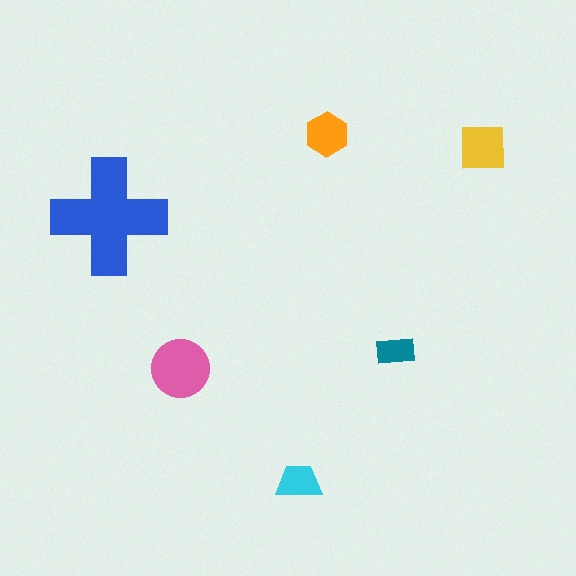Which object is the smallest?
The teal rectangle.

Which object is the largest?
The blue cross.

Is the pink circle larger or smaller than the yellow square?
Larger.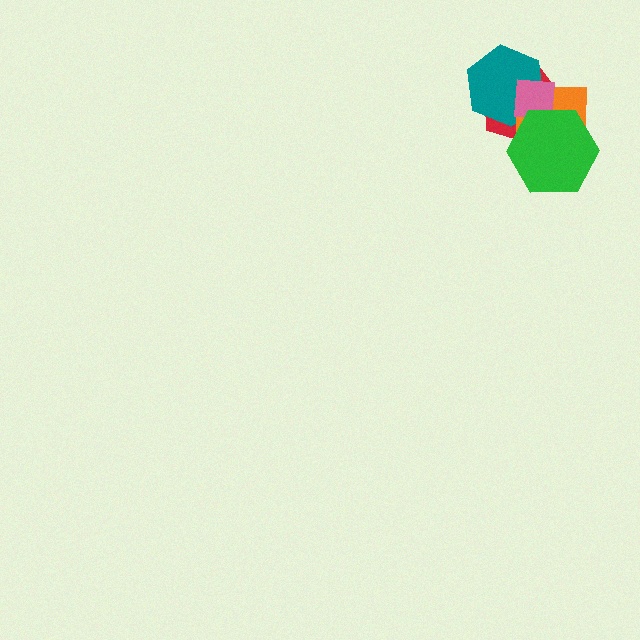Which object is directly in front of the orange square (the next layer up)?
The pink square is directly in front of the orange square.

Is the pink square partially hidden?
Yes, it is partially covered by another shape.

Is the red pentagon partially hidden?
Yes, it is partially covered by another shape.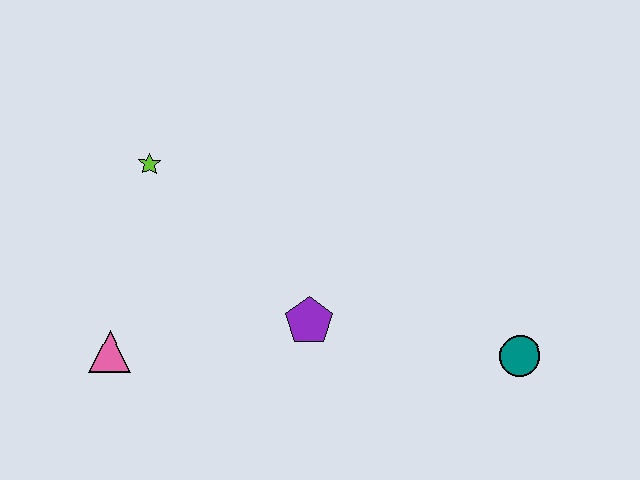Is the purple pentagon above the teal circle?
Yes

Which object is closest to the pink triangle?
The lime star is closest to the pink triangle.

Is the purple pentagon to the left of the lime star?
No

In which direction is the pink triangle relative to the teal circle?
The pink triangle is to the left of the teal circle.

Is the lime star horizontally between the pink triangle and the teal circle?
Yes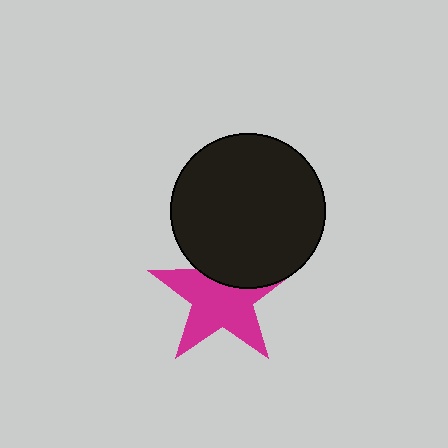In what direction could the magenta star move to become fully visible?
The magenta star could move down. That would shift it out from behind the black circle entirely.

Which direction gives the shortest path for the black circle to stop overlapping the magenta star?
Moving up gives the shortest separation.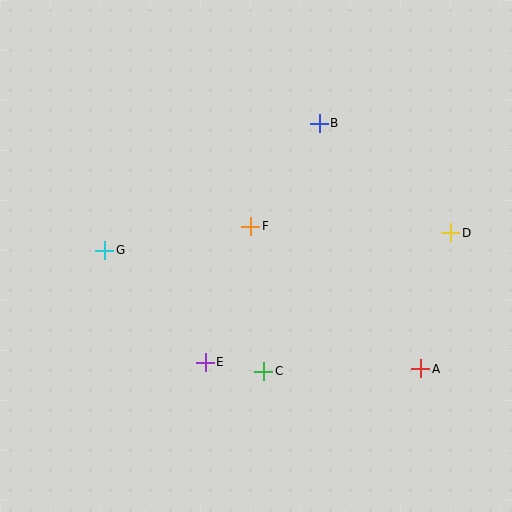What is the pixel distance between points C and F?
The distance between C and F is 146 pixels.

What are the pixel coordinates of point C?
Point C is at (264, 371).